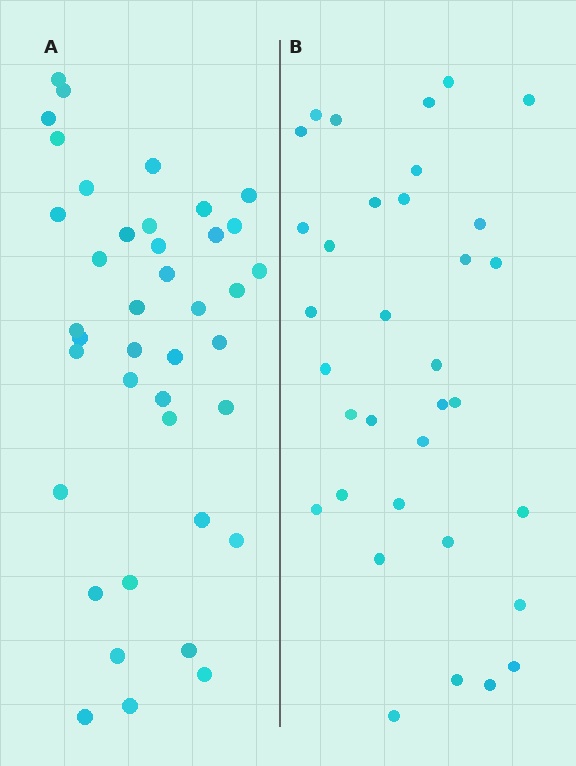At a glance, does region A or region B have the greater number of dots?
Region A (the left region) has more dots.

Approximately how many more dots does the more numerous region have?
Region A has about 6 more dots than region B.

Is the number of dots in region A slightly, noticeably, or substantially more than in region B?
Region A has only slightly more — the two regions are fairly close. The ratio is roughly 1.2 to 1.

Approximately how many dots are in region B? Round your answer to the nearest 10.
About 30 dots. (The exact count is 34, which rounds to 30.)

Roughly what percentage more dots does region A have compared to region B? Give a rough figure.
About 20% more.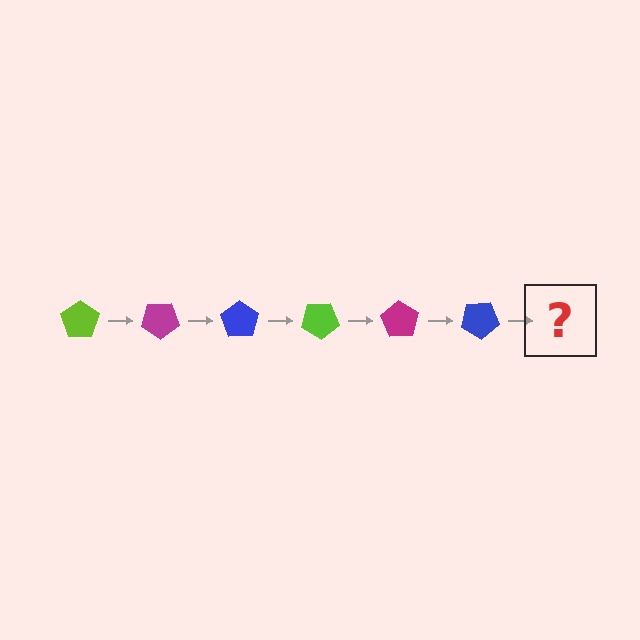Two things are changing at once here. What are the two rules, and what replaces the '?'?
The two rules are that it rotates 35 degrees each step and the color cycles through lime, magenta, and blue. The '?' should be a lime pentagon, rotated 210 degrees from the start.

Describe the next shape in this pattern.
It should be a lime pentagon, rotated 210 degrees from the start.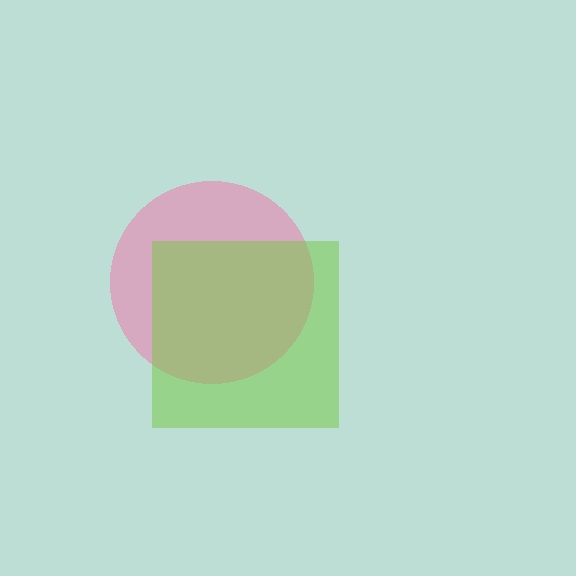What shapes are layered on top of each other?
The layered shapes are: a pink circle, a lime square.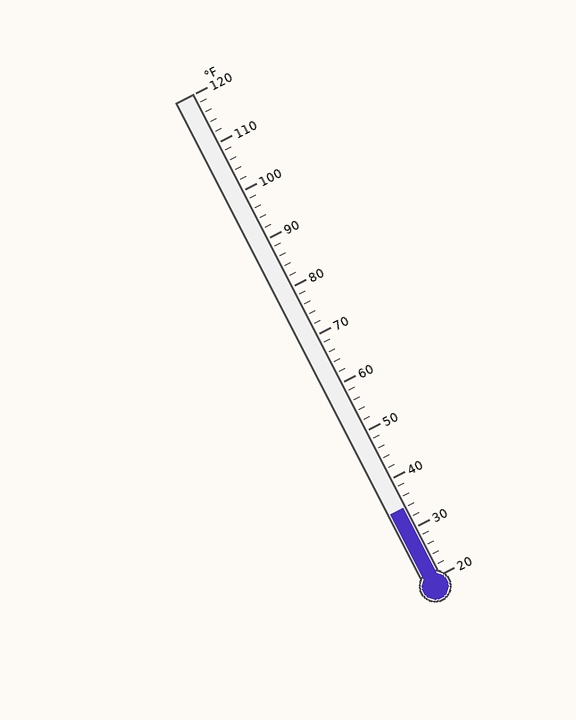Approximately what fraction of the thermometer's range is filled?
The thermometer is filled to approximately 15% of its range.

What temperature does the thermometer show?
The thermometer shows approximately 34°F.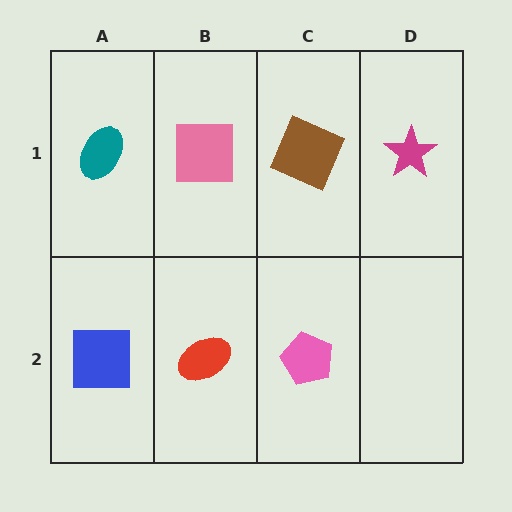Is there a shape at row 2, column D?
No, that cell is empty.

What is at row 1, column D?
A magenta star.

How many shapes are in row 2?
3 shapes.